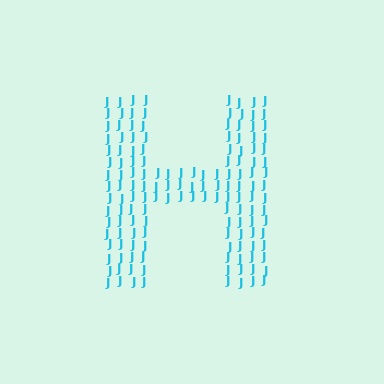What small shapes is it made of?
It is made of small letter J's.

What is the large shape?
The large shape is the letter H.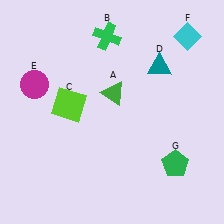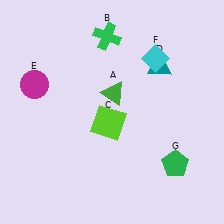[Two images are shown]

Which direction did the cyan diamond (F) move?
The cyan diamond (F) moved left.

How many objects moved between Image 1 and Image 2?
2 objects moved between the two images.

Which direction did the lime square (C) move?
The lime square (C) moved right.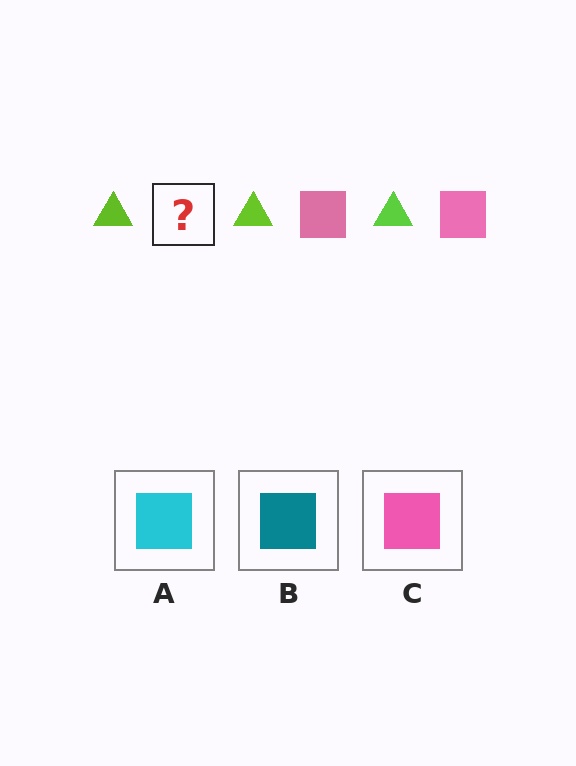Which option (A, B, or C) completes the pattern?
C.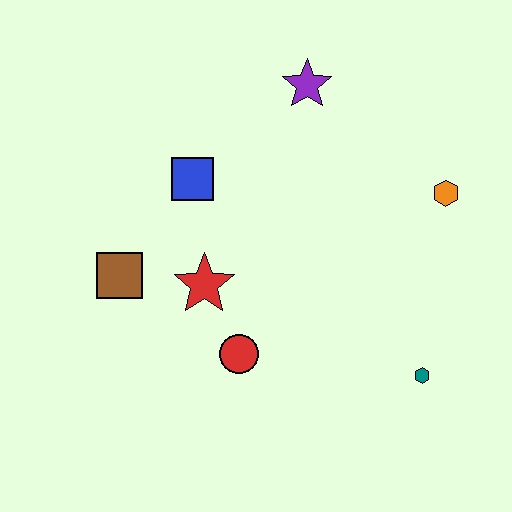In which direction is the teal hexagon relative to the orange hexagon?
The teal hexagon is below the orange hexagon.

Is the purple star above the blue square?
Yes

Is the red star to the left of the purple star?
Yes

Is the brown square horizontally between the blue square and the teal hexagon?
No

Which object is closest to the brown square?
The red star is closest to the brown square.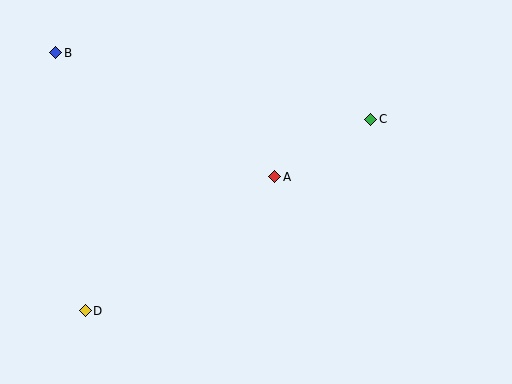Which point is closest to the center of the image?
Point A at (275, 177) is closest to the center.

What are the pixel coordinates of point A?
Point A is at (275, 177).